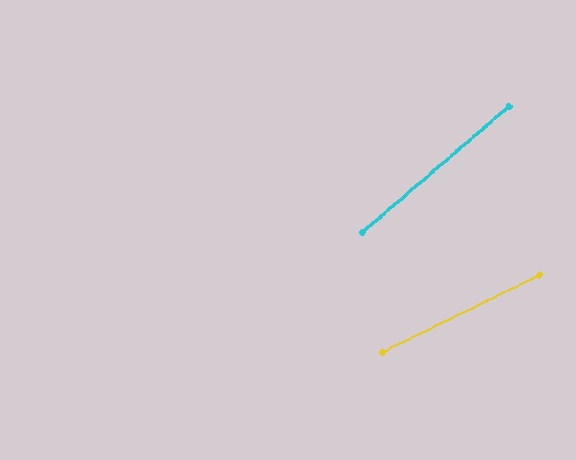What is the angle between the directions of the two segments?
Approximately 14 degrees.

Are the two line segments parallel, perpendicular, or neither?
Neither parallel nor perpendicular — they differ by about 14°.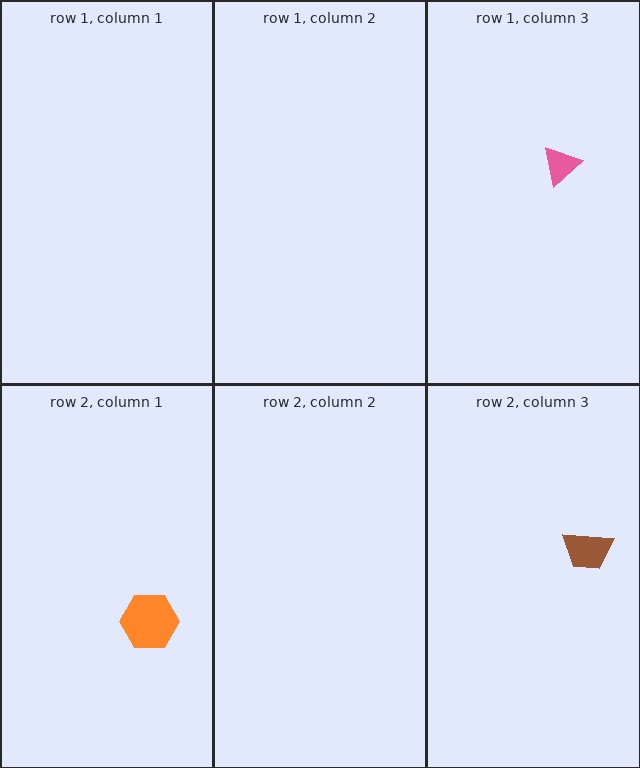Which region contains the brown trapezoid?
The row 2, column 3 region.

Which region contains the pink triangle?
The row 1, column 3 region.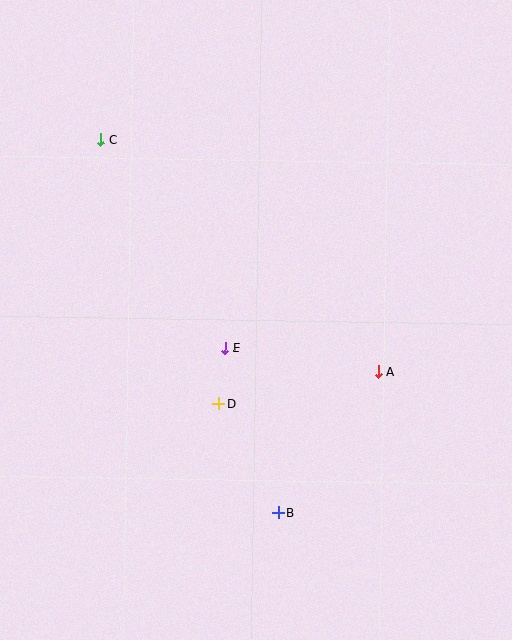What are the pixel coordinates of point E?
Point E is at (225, 348).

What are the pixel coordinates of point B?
Point B is at (278, 512).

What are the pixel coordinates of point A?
Point A is at (378, 372).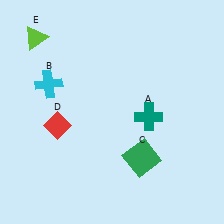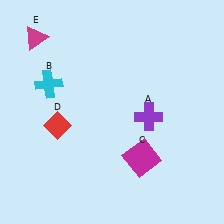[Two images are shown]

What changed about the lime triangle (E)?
In Image 1, E is lime. In Image 2, it changed to magenta.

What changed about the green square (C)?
In Image 1, C is green. In Image 2, it changed to magenta.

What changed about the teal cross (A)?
In Image 1, A is teal. In Image 2, it changed to purple.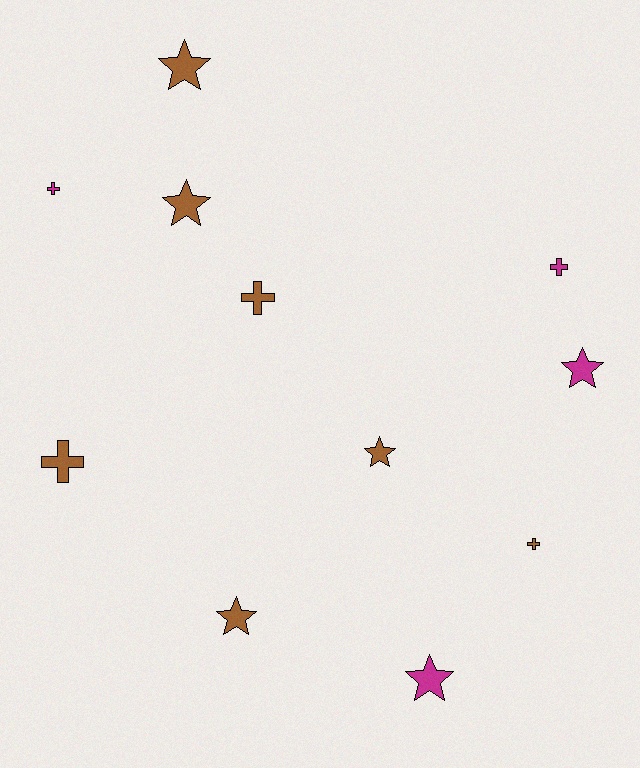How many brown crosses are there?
There are 3 brown crosses.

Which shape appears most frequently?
Star, with 6 objects.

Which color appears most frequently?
Brown, with 7 objects.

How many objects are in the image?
There are 11 objects.